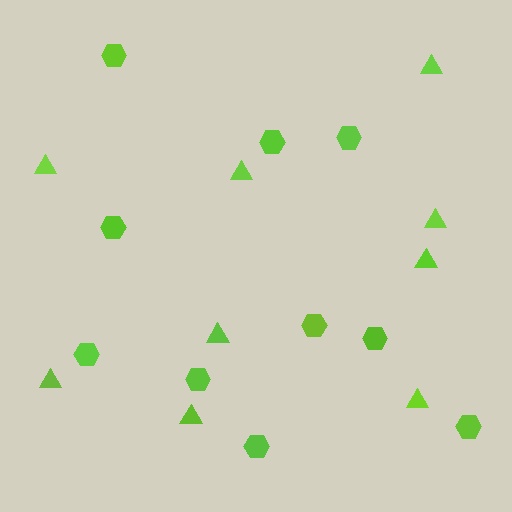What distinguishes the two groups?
There are 2 groups: one group of triangles (9) and one group of hexagons (10).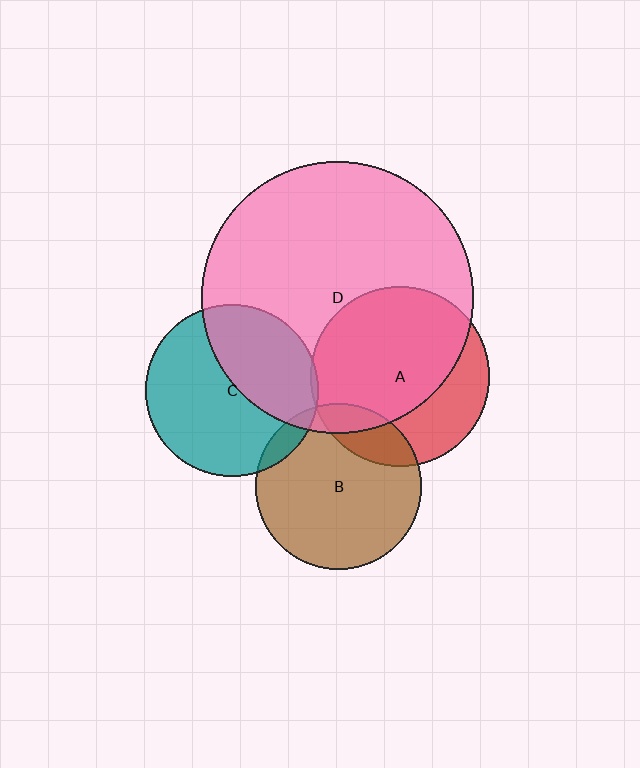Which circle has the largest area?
Circle D (pink).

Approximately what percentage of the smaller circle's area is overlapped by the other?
Approximately 5%.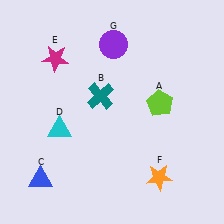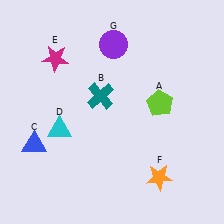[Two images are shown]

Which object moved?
The blue triangle (C) moved up.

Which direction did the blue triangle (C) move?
The blue triangle (C) moved up.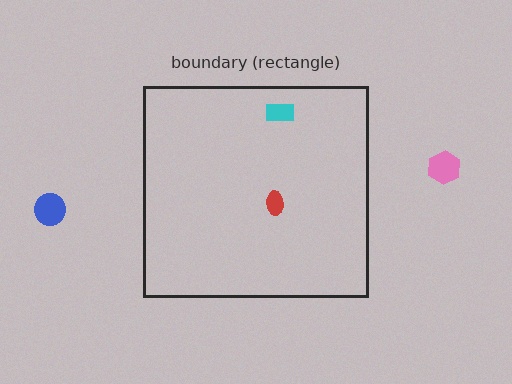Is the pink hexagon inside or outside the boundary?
Outside.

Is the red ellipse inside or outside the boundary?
Inside.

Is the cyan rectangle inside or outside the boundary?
Inside.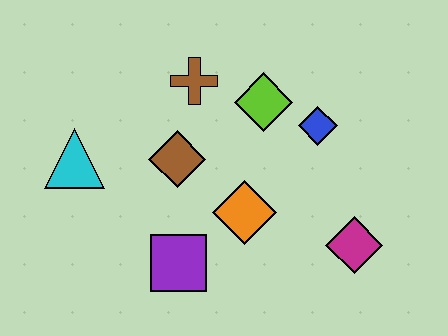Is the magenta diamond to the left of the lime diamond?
No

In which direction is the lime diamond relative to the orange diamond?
The lime diamond is above the orange diamond.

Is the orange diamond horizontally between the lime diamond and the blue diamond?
No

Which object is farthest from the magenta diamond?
The cyan triangle is farthest from the magenta diamond.